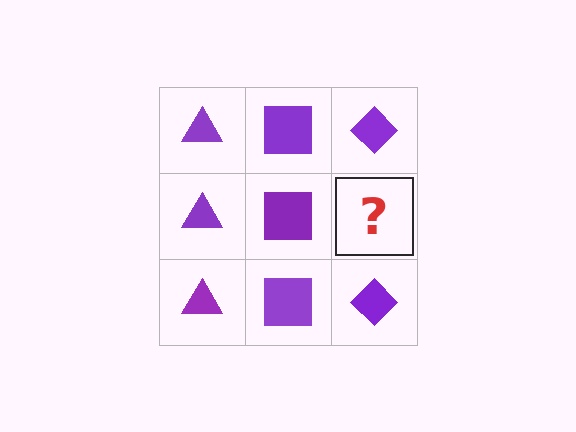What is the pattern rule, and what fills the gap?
The rule is that each column has a consistent shape. The gap should be filled with a purple diamond.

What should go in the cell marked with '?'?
The missing cell should contain a purple diamond.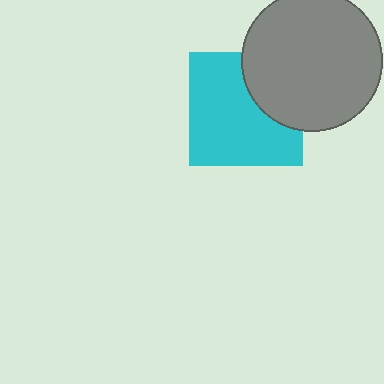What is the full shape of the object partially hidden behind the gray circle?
The partially hidden object is a cyan square.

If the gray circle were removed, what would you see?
You would see the complete cyan square.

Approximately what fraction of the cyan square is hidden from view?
Roughly 30% of the cyan square is hidden behind the gray circle.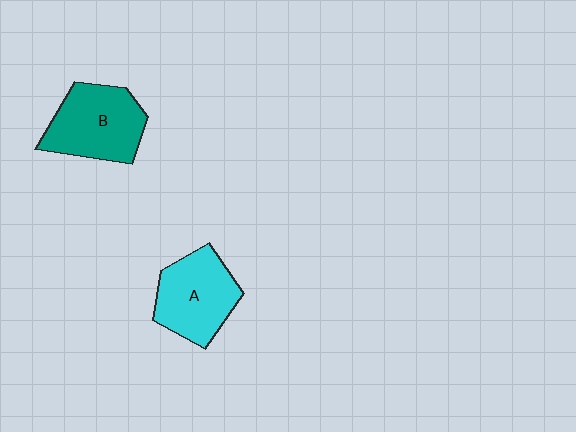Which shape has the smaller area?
Shape A (cyan).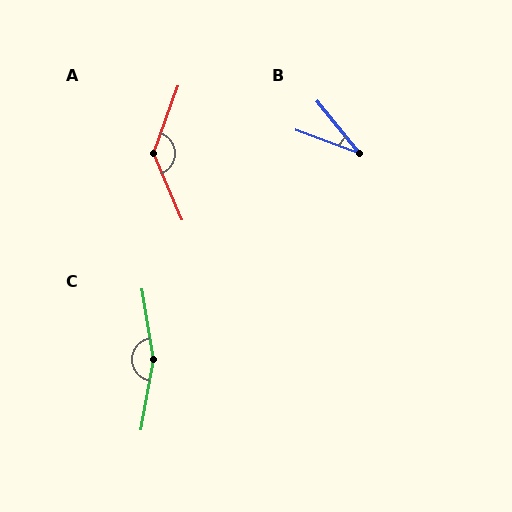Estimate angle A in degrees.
Approximately 137 degrees.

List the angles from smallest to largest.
B (31°), A (137°), C (161°).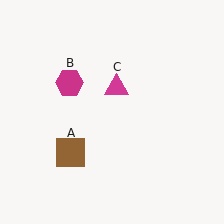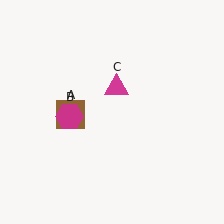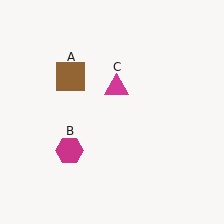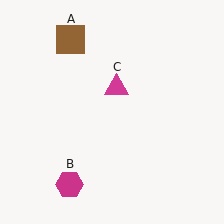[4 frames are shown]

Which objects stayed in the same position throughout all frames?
Magenta triangle (object C) remained stationary.